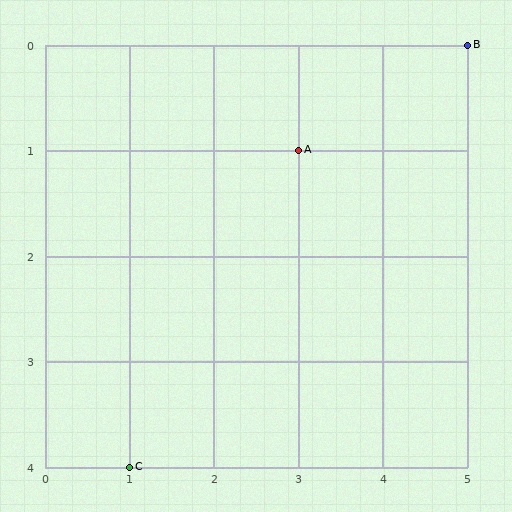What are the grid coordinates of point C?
Point C is at grid coordinates (1, 4).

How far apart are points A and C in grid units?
Points A and C are 2 columns and 3 rows apart (about 3.6 grid units diagonally).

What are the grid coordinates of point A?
Point A is at grid coordinates (3, 1).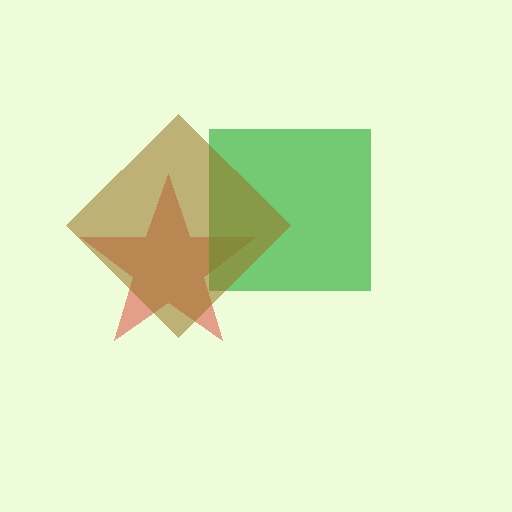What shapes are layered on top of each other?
The layered shapes are: a red star, a green square, a brown diamond.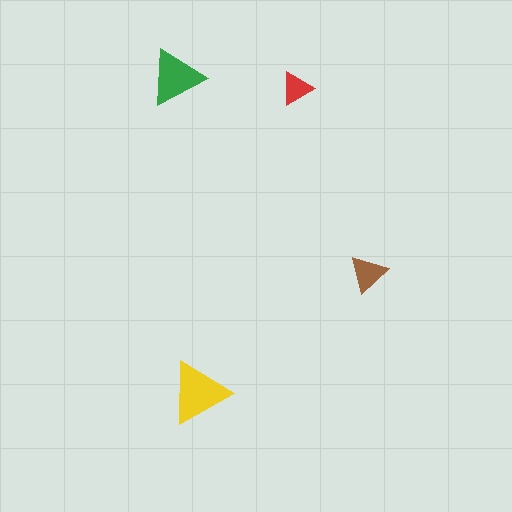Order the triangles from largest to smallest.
the yellow one, the green one, the brown one, the red one.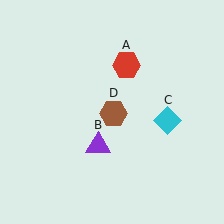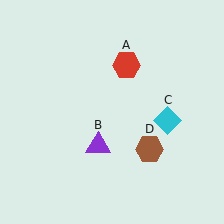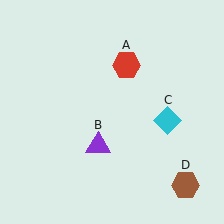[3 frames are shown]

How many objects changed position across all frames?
1 object changed position: brown hexagon (object D).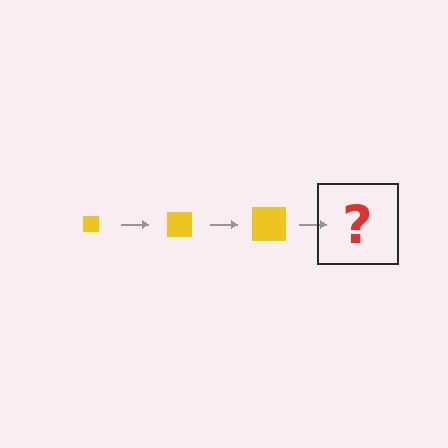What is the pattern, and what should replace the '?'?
The pattern is that the square gets progressively larger each step. The '?' should be a yellow square, larger than the previous one.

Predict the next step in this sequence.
The next step is a yellow square, larger than the previous one.